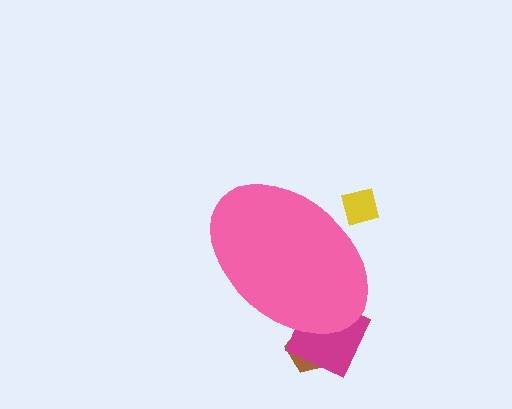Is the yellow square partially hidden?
Yes, the yellow square is partially hidden behind the pink ellipse.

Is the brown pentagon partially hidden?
Yes, the brown pentagon is partially hidden behind the pink ellipse.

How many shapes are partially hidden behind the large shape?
3 shapes are partially hidden.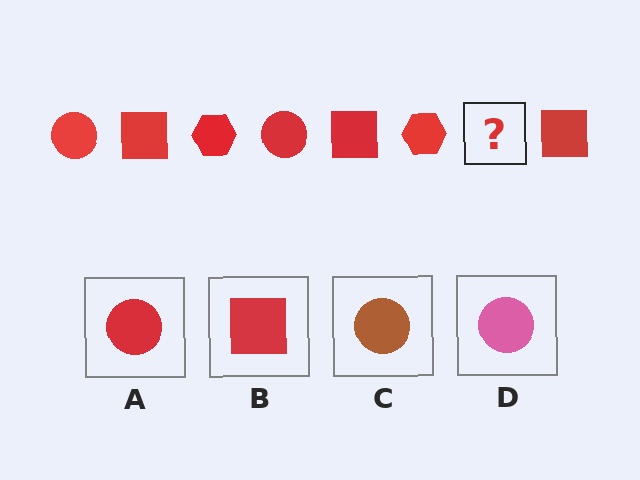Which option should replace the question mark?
Option A.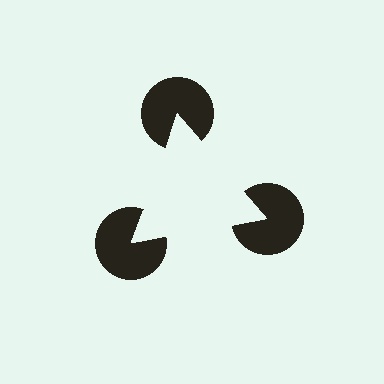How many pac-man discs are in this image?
There are 3 — one at each vertex of the illusory triangle.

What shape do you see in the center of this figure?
An illusory triangle — its edges are inferred from the aligned wedge cuts in the pac-man discs, not physically drawn.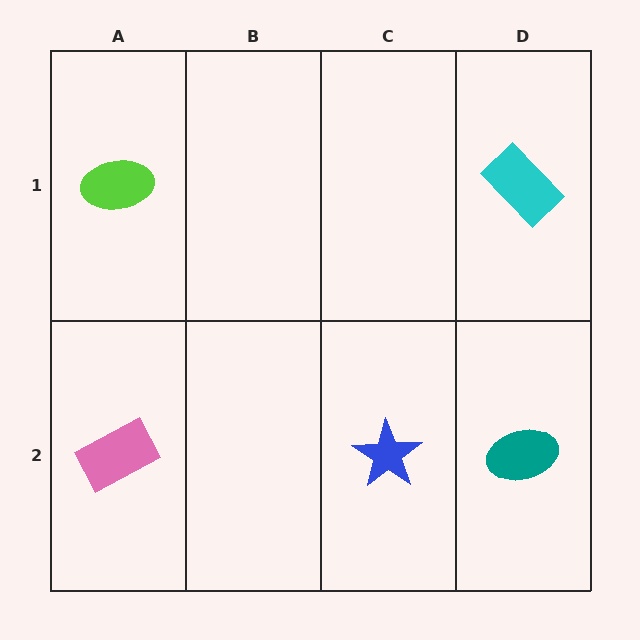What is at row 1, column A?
A lime ellipse.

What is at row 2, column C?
A blue star.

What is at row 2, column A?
A pink rectangle.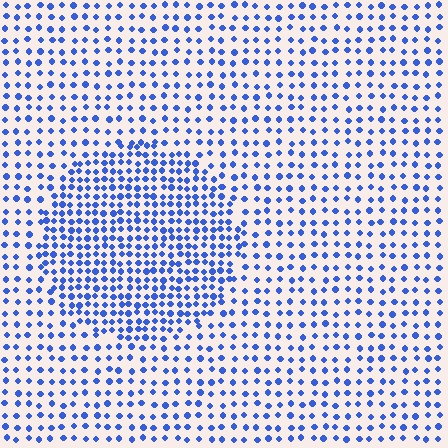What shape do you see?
I see a circle.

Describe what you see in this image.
The image contains small blue elements arranged at two different densities. A circle-shaped region is visible where the elements are more densely packed than the surrounding area.